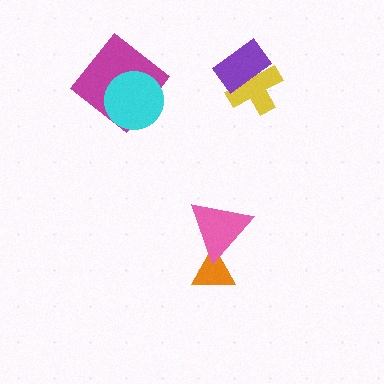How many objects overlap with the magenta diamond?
1 object overlaps with the magenta diamond.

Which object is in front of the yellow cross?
The purple rectangle is in front of the yellow cross.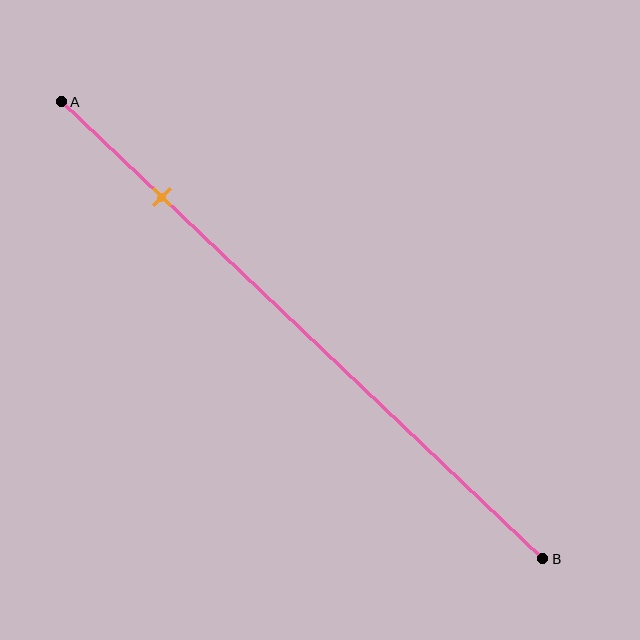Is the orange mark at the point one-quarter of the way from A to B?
No, the mark is at about 20% from A, not at the 25% one-quarter point.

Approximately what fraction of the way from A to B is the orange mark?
The orange mark is approximately 20% of the way from A to B.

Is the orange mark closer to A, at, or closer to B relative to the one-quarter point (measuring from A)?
The orange mark is closer to point A than the one-quarter point of segment AB.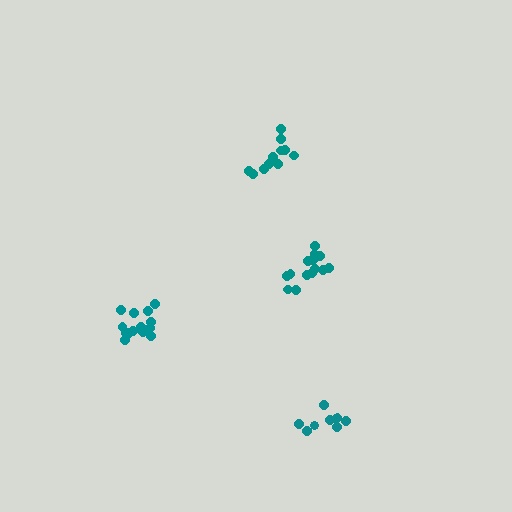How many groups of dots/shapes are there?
There are 4 groups.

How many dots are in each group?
Group 1: 15 dots, Group 2: 11 dots, Group 3: 9 dots, Group 4: 15 dots (50 total).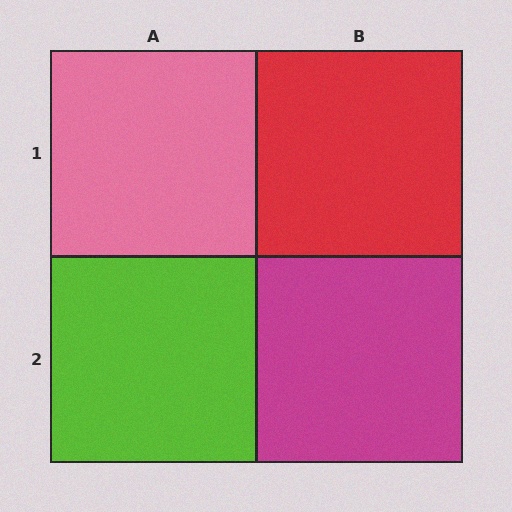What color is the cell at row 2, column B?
Magenta.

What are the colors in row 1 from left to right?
Pink, red.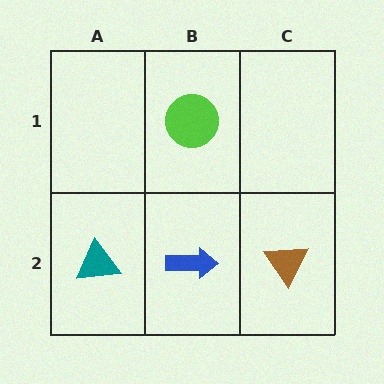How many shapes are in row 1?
1 shape.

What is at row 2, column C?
A brown triangle.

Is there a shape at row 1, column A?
No, that cell is empty.